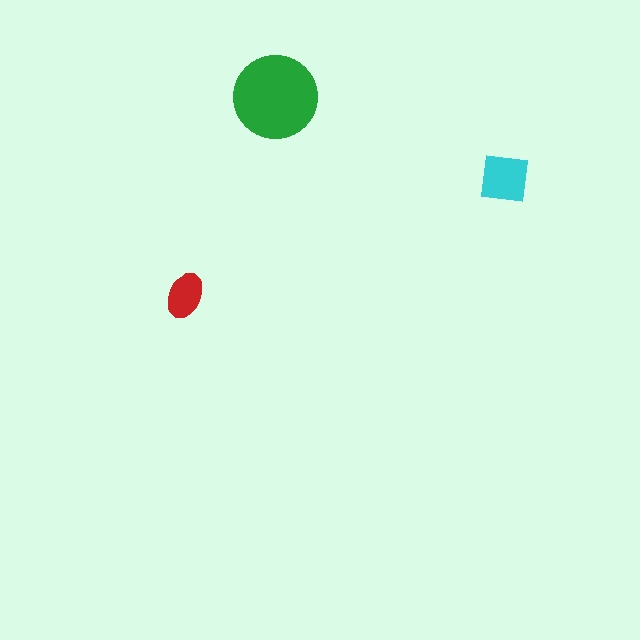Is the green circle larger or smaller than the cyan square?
Larger.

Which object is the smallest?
The red ellipse.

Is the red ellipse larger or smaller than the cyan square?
Smaller.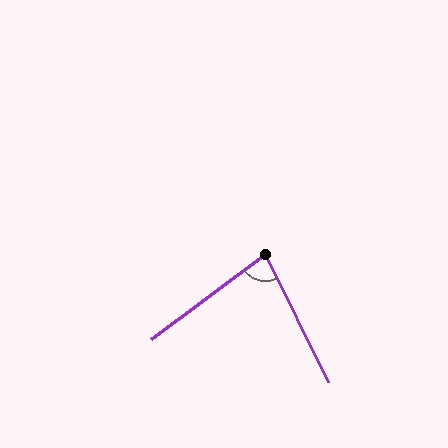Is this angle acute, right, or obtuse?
It is acute.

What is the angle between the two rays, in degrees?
Approximately 80 degrees.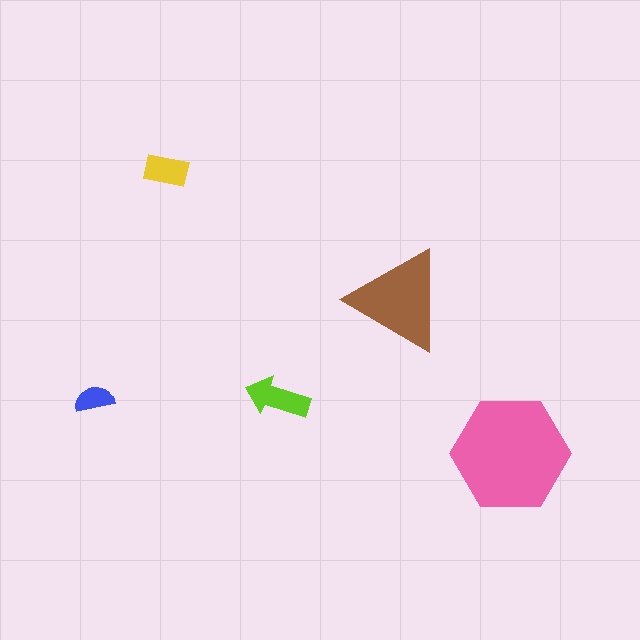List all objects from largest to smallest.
The pink hexagon, the brown triangle, the lime arrow, the yellow rectangle, the blue semicircle.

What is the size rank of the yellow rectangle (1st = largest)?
4th.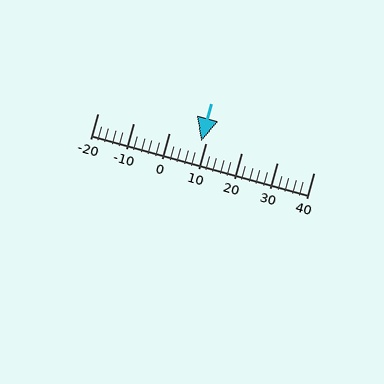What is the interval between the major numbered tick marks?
The major tick marks are spaced 10 units apart.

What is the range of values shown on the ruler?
The ruler shows values from -20 to 40.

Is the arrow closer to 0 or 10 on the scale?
The arrow is closer to 10.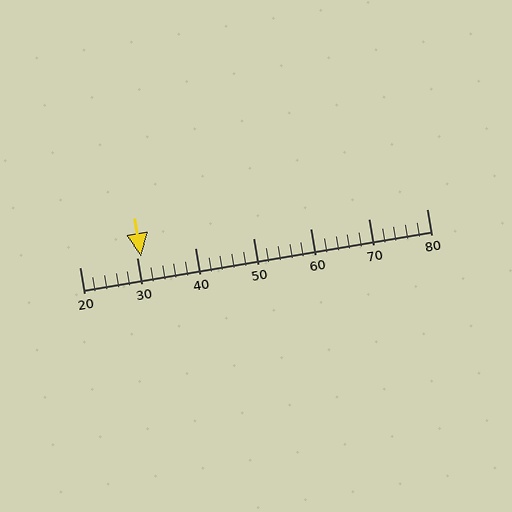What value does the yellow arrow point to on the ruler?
The yellow arrow points to approximately 31.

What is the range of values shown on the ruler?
The ruler shows values from 20 to 80.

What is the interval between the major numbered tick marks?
The major tick marks are spaced 10 units apart.